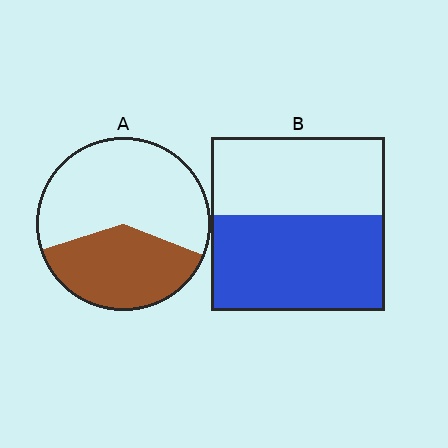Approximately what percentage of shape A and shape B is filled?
A is approximately 40% and B is approximately 55%.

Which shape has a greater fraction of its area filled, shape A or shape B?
Shape B.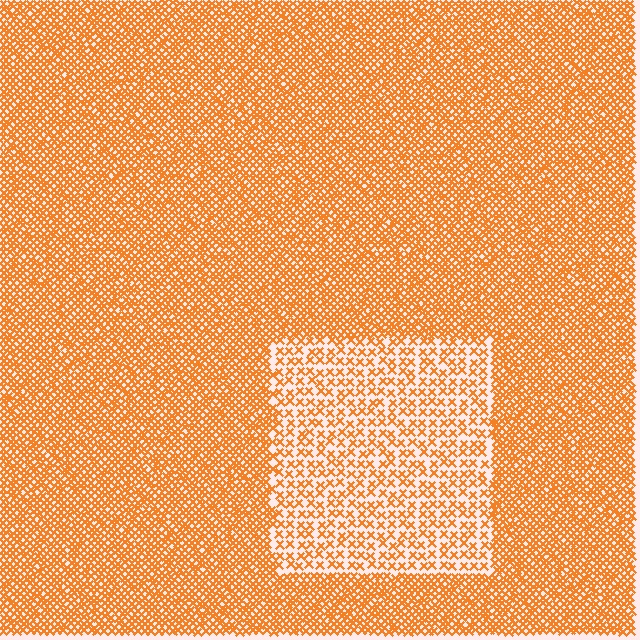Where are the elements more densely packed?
The elements are more densely packed outside the rectangle boundary.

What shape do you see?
I see a rectangle.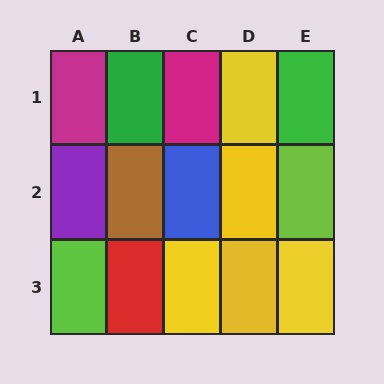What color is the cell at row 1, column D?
Yellow.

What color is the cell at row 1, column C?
Magenta.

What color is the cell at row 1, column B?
Green.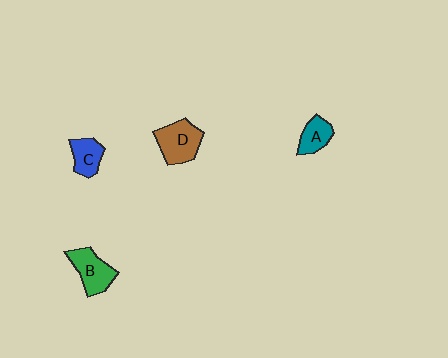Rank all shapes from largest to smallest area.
From largest to smallest: D (brown), B (green), C (blue), A (teal).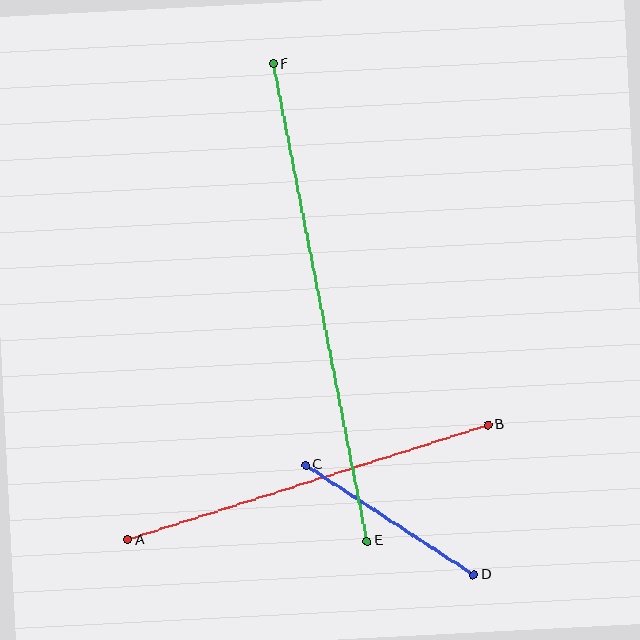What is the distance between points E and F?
The distance is approximately 486 pixels.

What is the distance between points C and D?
The distance is approximately 200 pixels.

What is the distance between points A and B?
The distance is approximately 378 pixels.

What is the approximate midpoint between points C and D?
The midpoint is at approximately (390, 520) pixels.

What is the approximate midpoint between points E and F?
The midpoint is at approximately (320, 302) pixels.